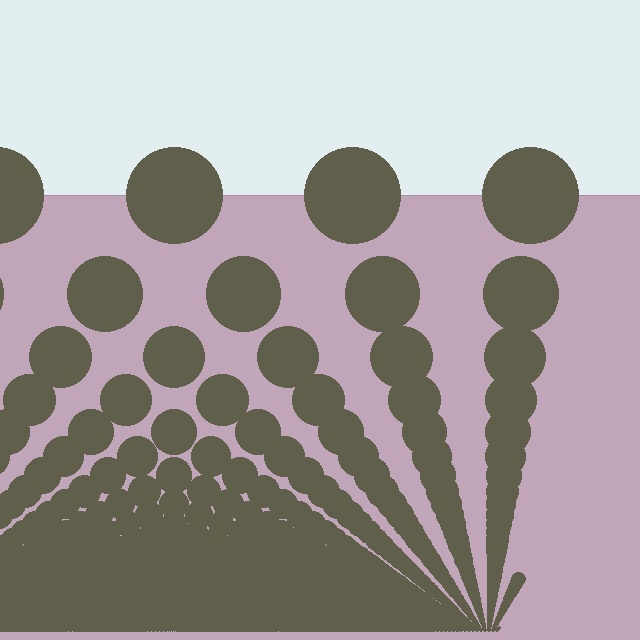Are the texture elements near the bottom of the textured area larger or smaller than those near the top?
Smaller. The gradient is inverted — elements near the bottom are smaller and denser.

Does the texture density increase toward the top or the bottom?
Density increases toward the bottom.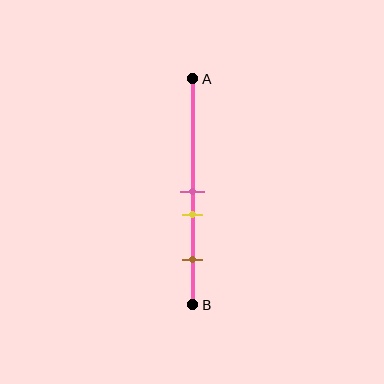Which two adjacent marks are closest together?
The pink and yellow marks are the closest adjacent pair.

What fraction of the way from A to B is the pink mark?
The pink mark is approximately 50% (0.5) of the way from A to B.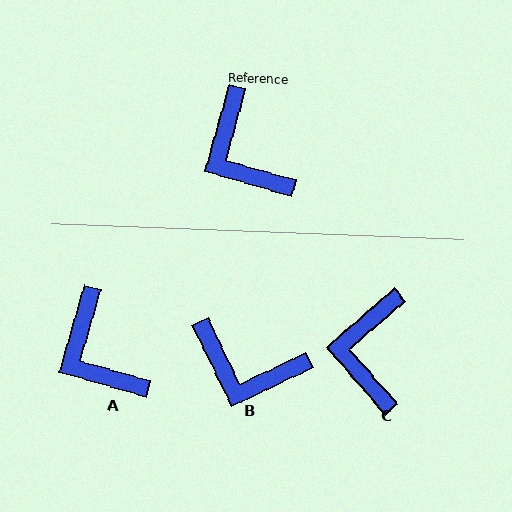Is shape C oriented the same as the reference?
No, it is off by about 33 degrees.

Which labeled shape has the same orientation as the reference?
A.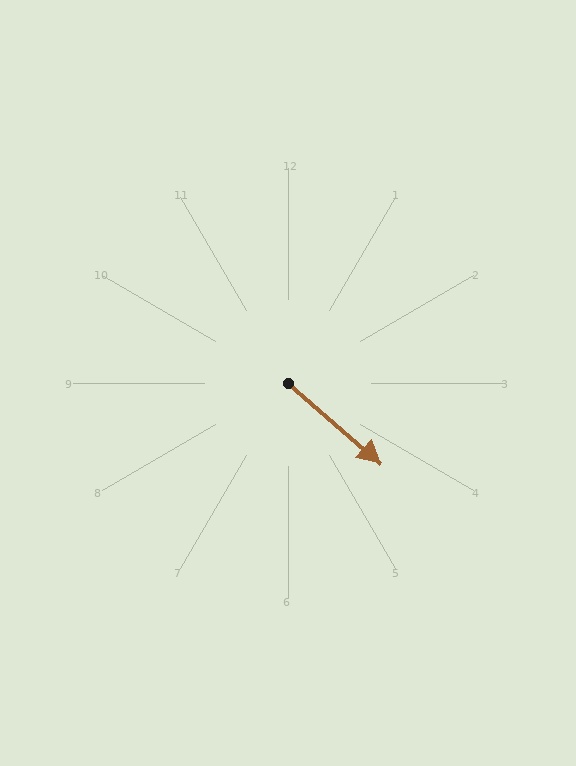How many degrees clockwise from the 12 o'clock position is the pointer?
Approximately 131 degrees.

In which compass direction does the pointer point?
Southeast.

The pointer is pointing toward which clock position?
Roughly 4 o'clock.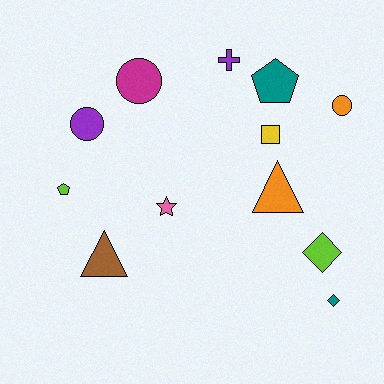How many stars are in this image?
There is 1 star.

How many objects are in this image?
There are 12 objects.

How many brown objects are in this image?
There is 1 brown object.